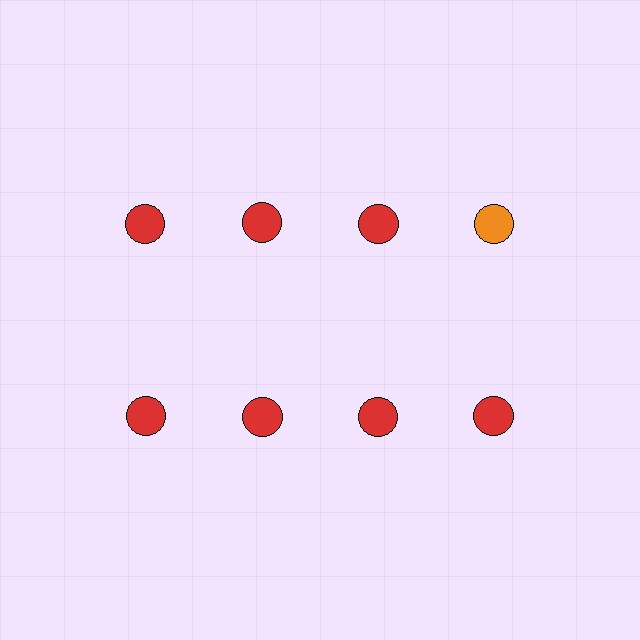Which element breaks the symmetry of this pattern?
The orange circle in the top row, second from right column breaks the symmetry. All other shapes are red circles.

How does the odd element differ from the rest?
It has a different color: orange instead of red.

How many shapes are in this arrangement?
There are 8 shapes arranged in a grid pattern.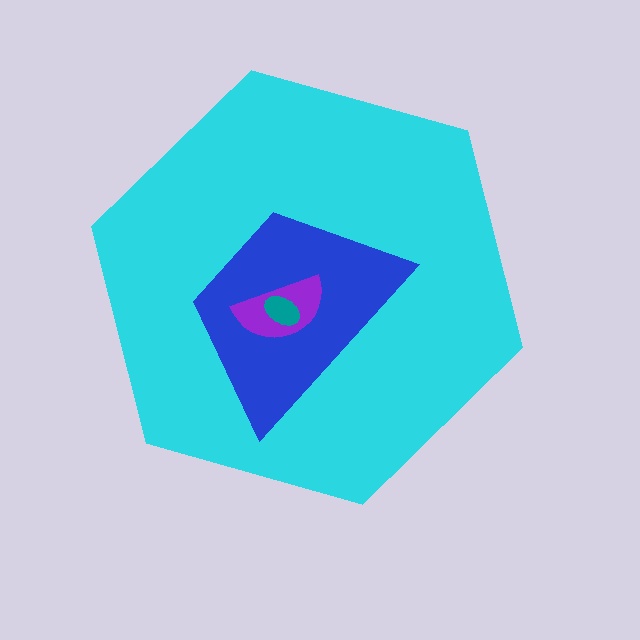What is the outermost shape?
The cyan hexagon.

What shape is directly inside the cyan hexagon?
The blue trapezoid.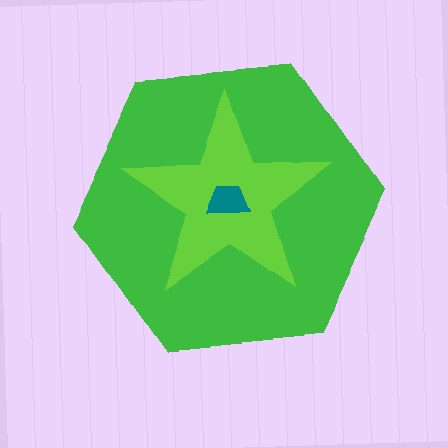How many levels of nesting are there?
3.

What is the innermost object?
The teal trapezoid.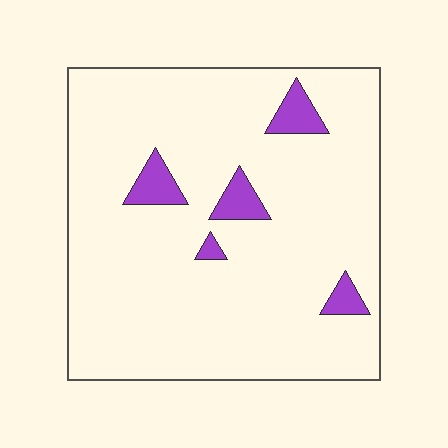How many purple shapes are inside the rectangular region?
5.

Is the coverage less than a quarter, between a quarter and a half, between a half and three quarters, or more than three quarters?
Less than a quarter.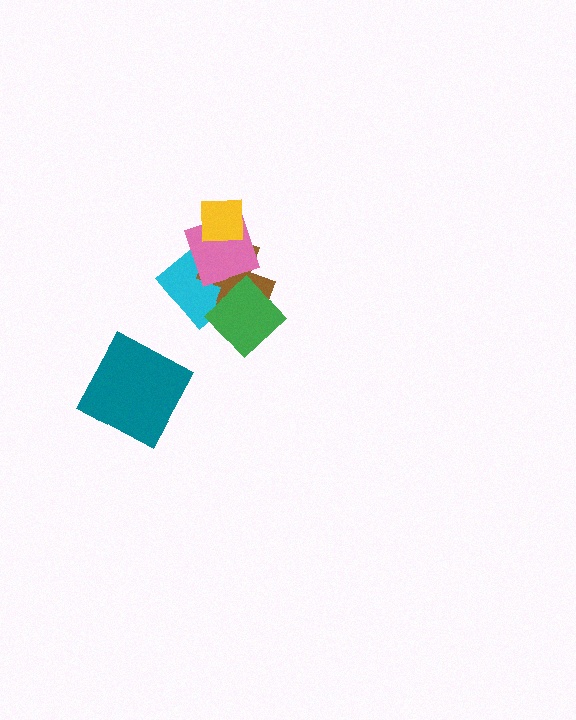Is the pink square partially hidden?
Yes, it is partially covered by another shape.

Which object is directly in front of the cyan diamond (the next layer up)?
The brown cross is directly in front of the cyan diamond.